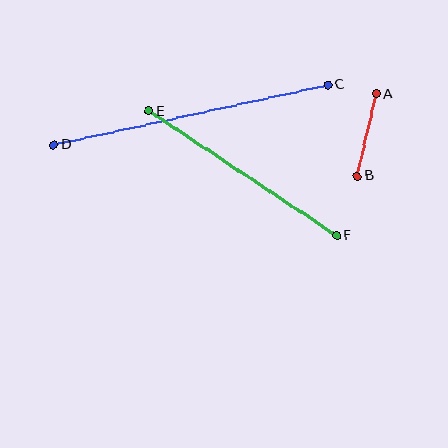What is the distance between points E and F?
The distance is approximately 225 pixels.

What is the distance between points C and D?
The distance is approximately 281 pixels.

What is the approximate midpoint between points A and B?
The midpoint is at approximately (367, 135) pixels.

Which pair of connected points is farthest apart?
Points C and D are farthest apart.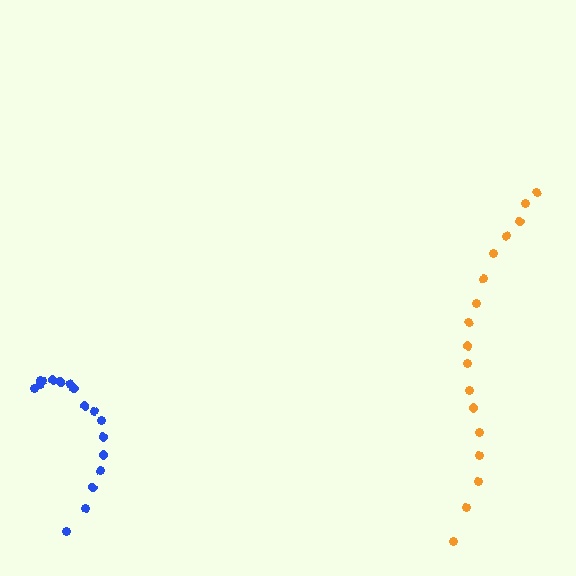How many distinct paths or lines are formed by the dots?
There are 2 distinct paths.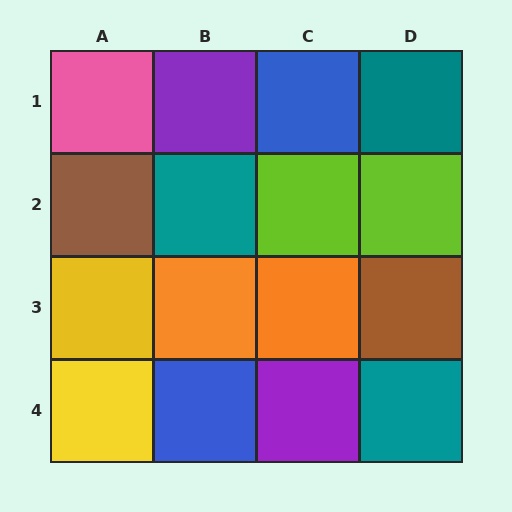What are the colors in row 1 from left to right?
Pink, purple, blue, teal.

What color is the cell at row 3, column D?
Brown.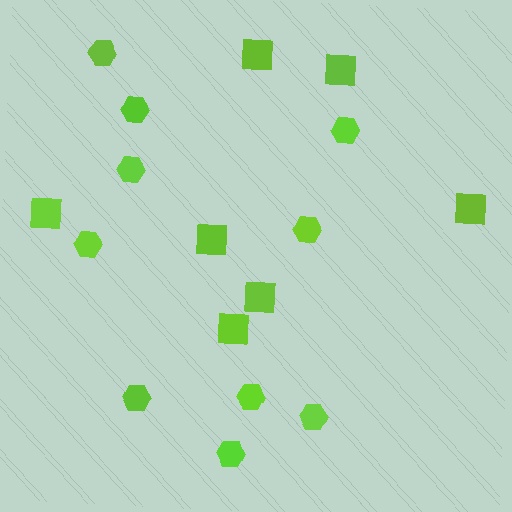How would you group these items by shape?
There are 2 groups: one group of hexagons (10) and one group of squares (7).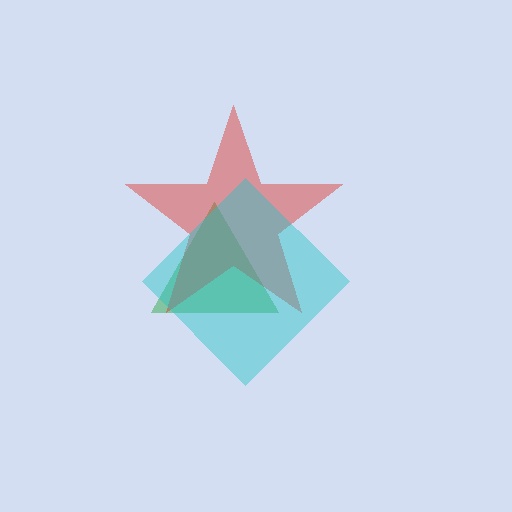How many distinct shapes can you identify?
There are 3 distinct shapes: a green triangle, a red star, a cyan diamond.